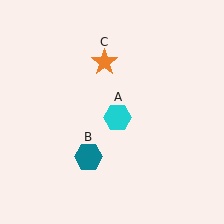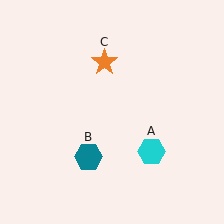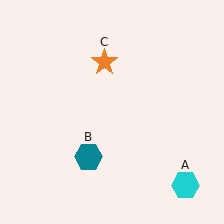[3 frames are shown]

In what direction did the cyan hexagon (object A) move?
The cyan hexagon (object A) moved down and to the right.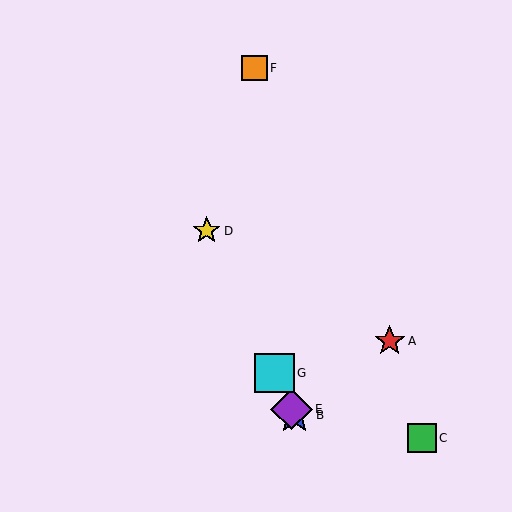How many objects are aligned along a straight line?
4 objects (B, D, E, G) are aligned along a straight line.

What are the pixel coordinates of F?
Object F is at (255, 68).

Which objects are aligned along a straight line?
Objects B, D, E, G are aligned along a straight line.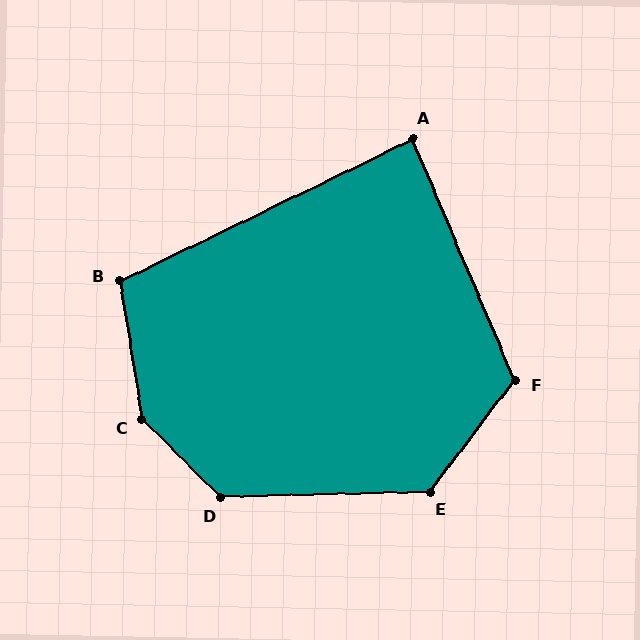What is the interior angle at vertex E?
Approximately 129 degrees (obtuse).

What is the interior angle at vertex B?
Approximately 107 degrees (obtuse).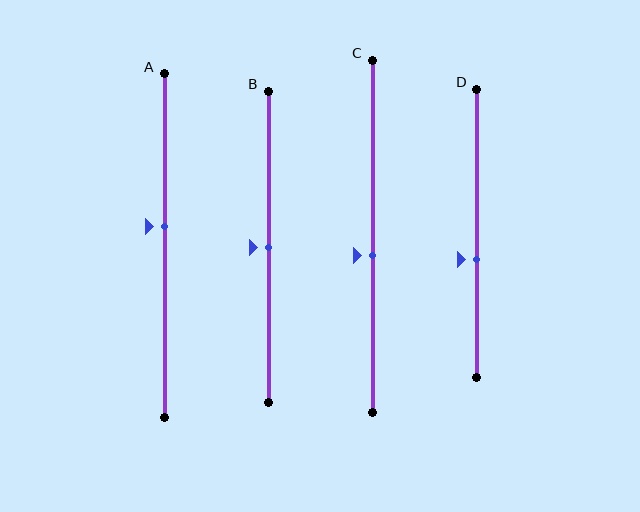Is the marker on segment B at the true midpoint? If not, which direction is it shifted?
Yes, the marker on segment B is at the true midpoint.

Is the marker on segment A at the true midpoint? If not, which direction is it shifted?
No, the marker on segment A is shifted upward by about 6% of the segment length.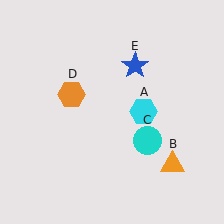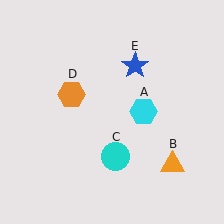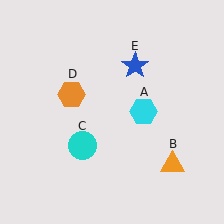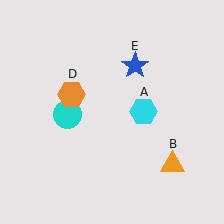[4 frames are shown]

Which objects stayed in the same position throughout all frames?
Cyan hexagon (object A) and orange triangle (object B) and orange hexagon (object D) and blue star (object E) remained stationary.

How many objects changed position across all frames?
1 object changed position: cyan circle (object C).